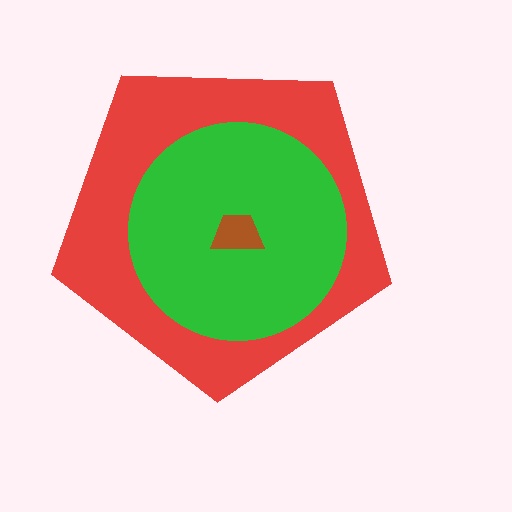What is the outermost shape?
The red pentagon.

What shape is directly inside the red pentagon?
The green circle.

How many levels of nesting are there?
3.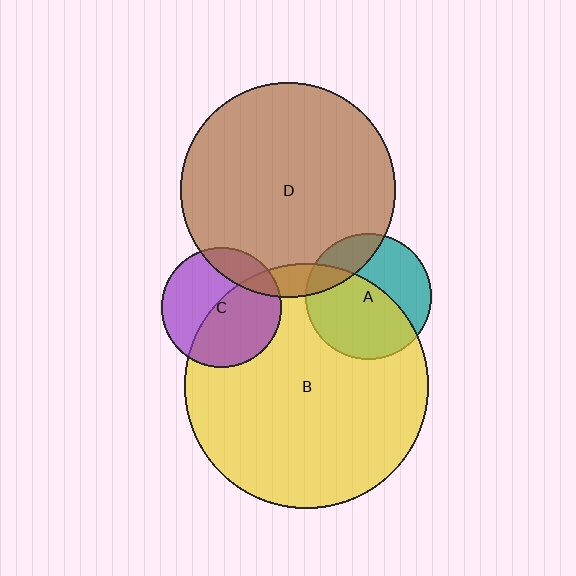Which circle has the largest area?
Circle B (yellow).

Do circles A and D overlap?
Yes.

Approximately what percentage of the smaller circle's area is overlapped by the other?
Approximately 20%.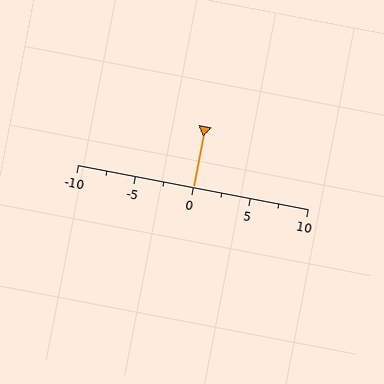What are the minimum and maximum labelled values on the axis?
The axis runs from -10 to 10.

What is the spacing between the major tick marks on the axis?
The major ticks are spaced 5 apart.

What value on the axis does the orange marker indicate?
The marker indicates approximately 0.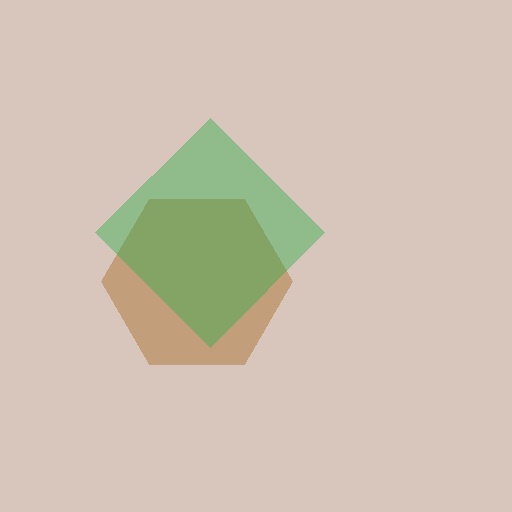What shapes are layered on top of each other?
The layered shapes are: a brown hexagon, a green diamond.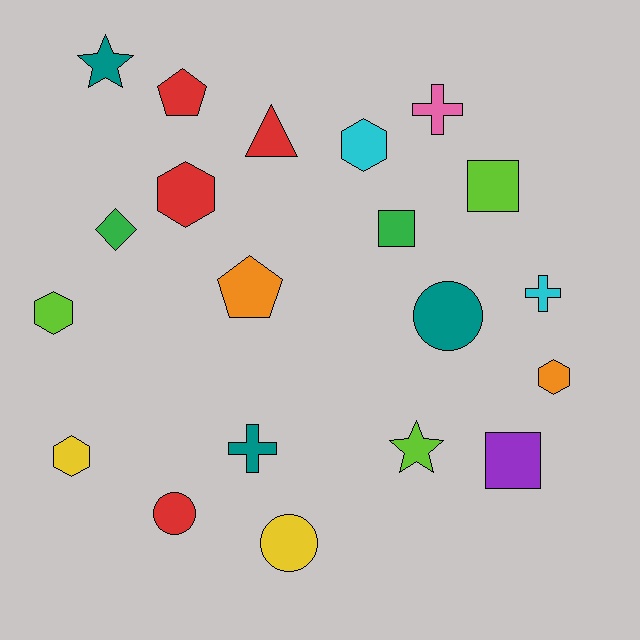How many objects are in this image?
There are 20 objects.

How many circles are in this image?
There are 3 circles.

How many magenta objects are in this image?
There are no magenta objects.